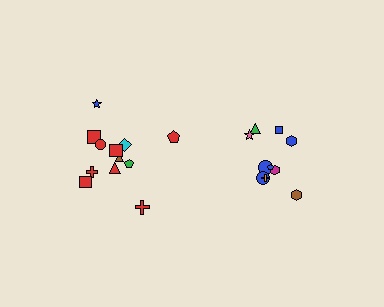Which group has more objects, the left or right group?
The left group.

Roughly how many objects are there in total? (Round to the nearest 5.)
Roughly 20 objects in total.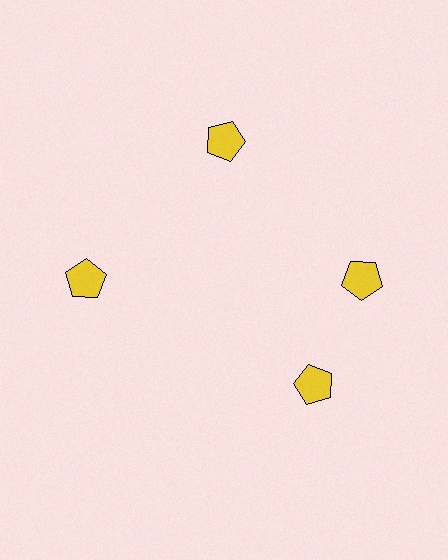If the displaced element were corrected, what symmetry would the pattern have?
It would have 4-fold rotational symmetry — the pattern would map onto itself every 90 degrees.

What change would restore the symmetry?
The symmetry would be restored by rotating it back into even spacing with its neighbors so that all 4 pentagons sit at equal angles and equal distance from the center.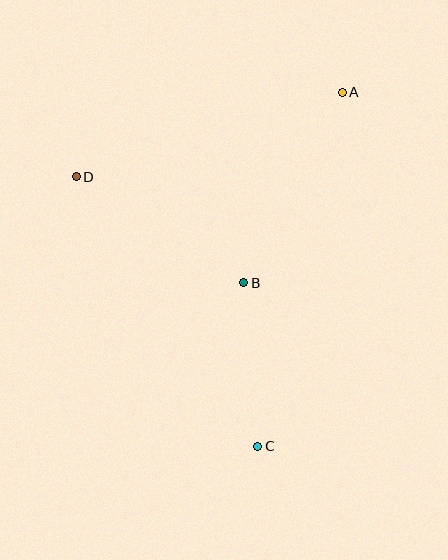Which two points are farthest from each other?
Points A and C are farthest from each other.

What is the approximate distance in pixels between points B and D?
The distance between B and D is approximately 198 pixels.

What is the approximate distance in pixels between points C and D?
The distance between C and D is approximately 325 pixels.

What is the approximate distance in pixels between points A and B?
The distance between A and B is approximately 214 pixels.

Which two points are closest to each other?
Points B and C are closest to each other.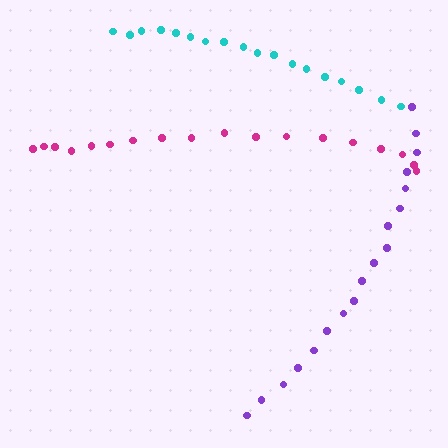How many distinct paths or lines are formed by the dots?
There are 3 distinct paths.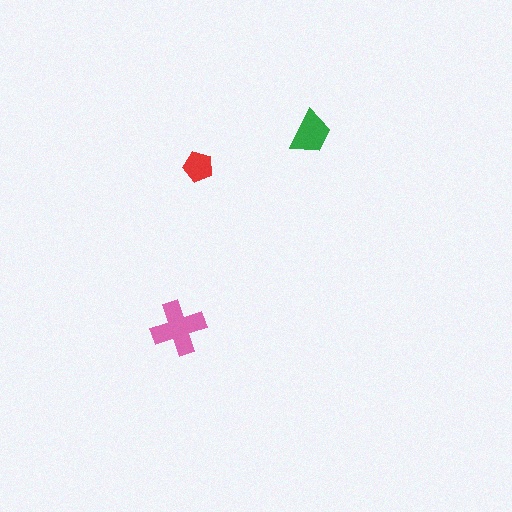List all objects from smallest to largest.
The red pentagon, the green trapezoid, the pink cross.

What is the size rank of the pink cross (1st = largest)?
1st.